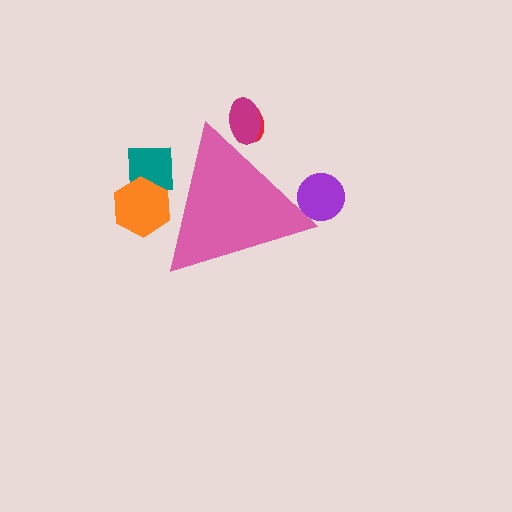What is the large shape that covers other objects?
A pink triangle.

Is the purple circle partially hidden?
Yes, the purple circle is partially hidden behind the pink triangle.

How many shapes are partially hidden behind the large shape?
5 shapes are partially hidden.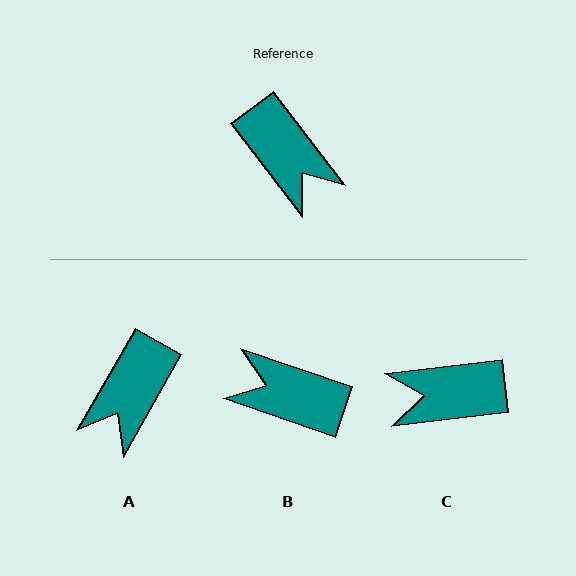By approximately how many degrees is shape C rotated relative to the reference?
Approximately 121 degrees clockwise.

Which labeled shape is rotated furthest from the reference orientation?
B, about 146 degrees away.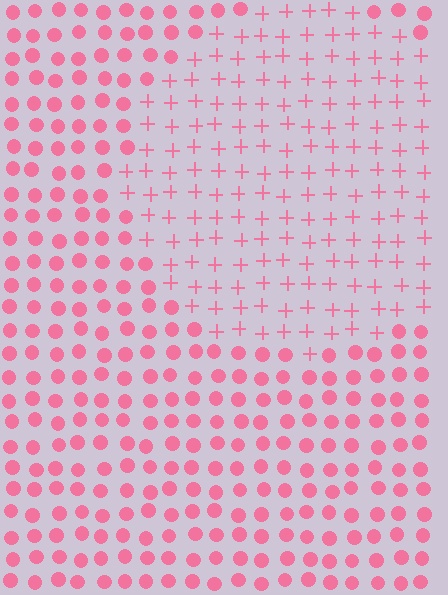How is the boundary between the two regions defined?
The boundary is defined by a change in element shape: plus signs inside vs. circles outside. All elements share the same color and spacing.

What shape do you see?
I see a circle.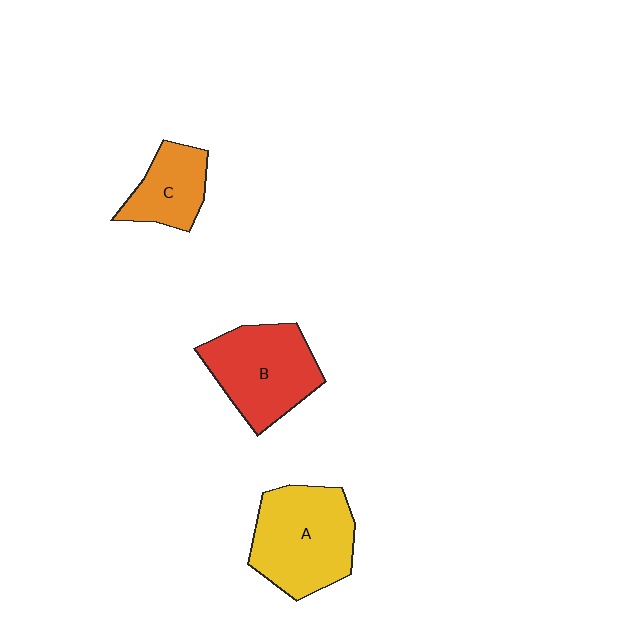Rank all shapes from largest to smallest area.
From largest to smallest: A (yellow), B (red), C (orange).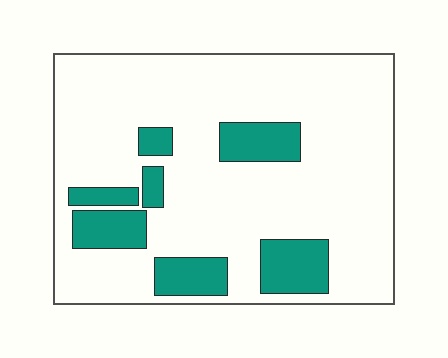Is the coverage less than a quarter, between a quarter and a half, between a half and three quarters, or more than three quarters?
Less than a quarter.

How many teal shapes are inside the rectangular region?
7.